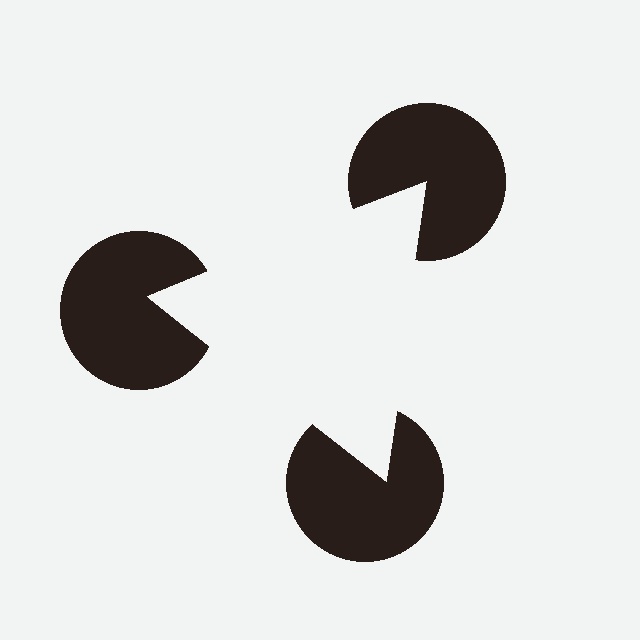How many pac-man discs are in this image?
There are 3 — one at each vertex of the illusory triangle.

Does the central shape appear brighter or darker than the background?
It typically appears slightly brighter than the background, even though no actual brightness change is drawn.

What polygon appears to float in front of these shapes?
An illusory triangle — its edges are inferred from the aligned wedge cuts in the pac-man discs, not physically drawn.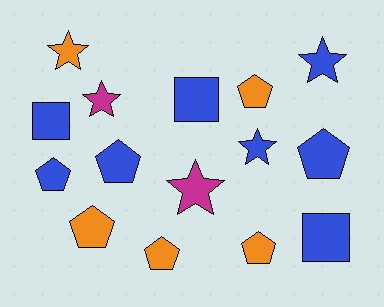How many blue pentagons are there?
There are 3 blue pentagons.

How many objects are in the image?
There are 15 objects.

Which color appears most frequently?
Blue, with 8 objects.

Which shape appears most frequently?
Pentagon, with 7 objects.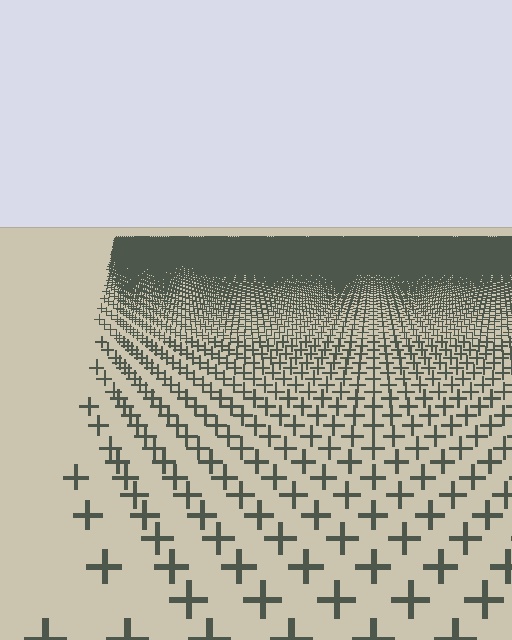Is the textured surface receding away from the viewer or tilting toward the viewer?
The surface is receding away from the viewer. Texture elements get smaller and denser toward the top.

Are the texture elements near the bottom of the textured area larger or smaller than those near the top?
Larger. Near the bottom, elements are closer to the viewer and appear at a bigger on-screen size.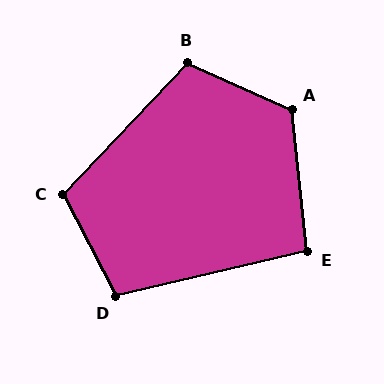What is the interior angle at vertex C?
Approximately 109 degrees (obtuse).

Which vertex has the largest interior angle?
A, at approximately 120 degrees.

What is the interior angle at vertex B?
Approximately 109 degrees (obtuse).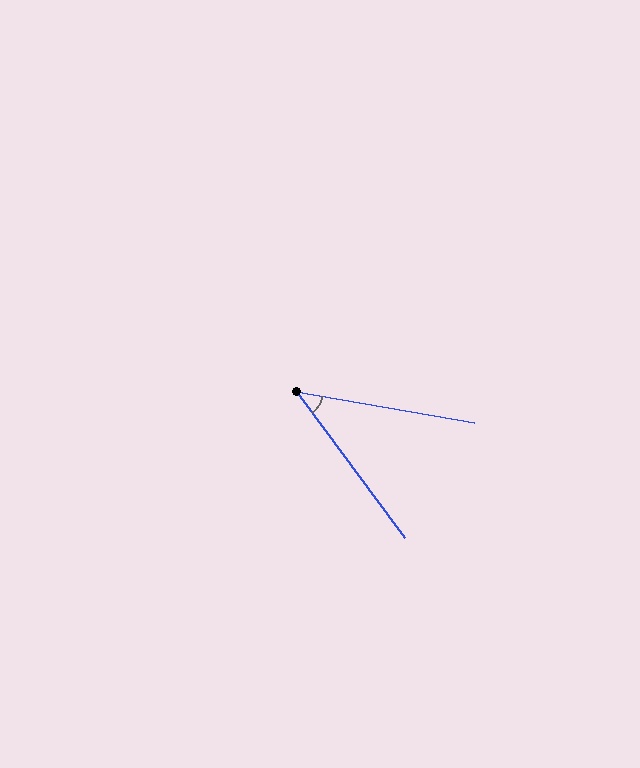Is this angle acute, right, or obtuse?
It is acute.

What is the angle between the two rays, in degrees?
Approximately 44 degrees.